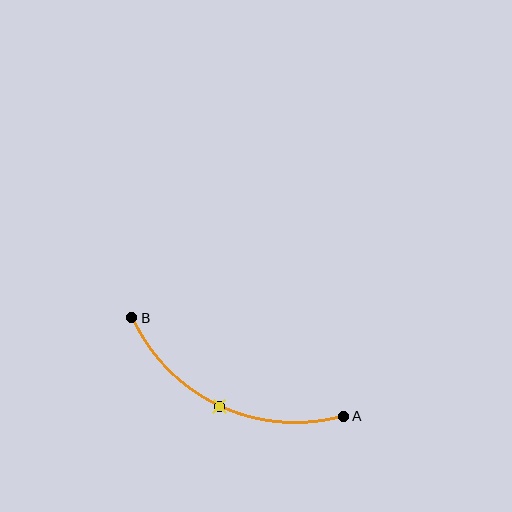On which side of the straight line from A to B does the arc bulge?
The arc bulges below the straight line connecting A and B.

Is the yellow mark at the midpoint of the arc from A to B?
Yes. The yellow mark lies on the arc at equal arc-length from both A and B — it is the arc midpoint.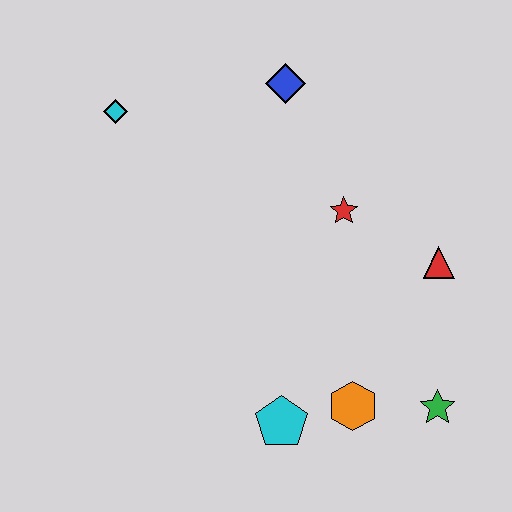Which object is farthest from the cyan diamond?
The green star is farthest from the cyan diamond.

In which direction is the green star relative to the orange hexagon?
The green star is to the right of the orange hexagon.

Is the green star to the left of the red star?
No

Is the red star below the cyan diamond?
Yes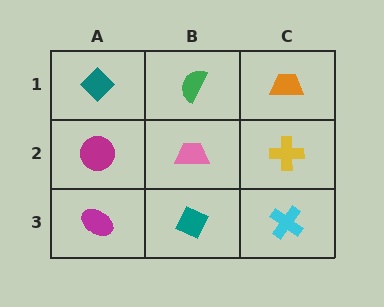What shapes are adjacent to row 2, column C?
An orange trapezoid (row 1, column C), a cyan cross (row 3, column C), a pink trapezoid (row 2, column B).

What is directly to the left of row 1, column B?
A teal diamond.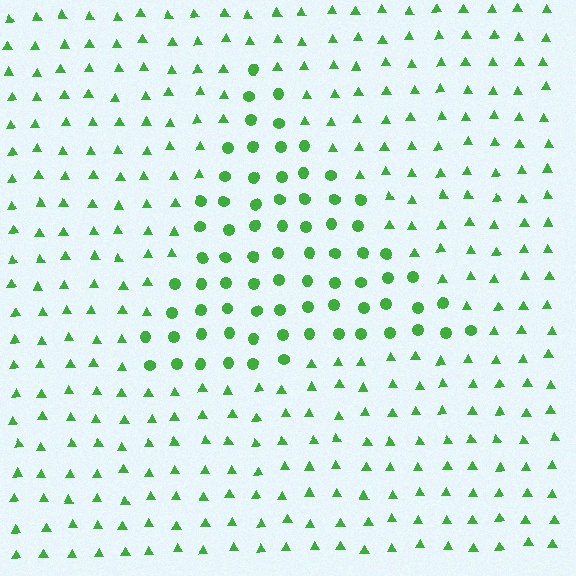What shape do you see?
I see a triangle.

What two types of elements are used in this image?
The image uses circles inside the triangle region and triangles outside it.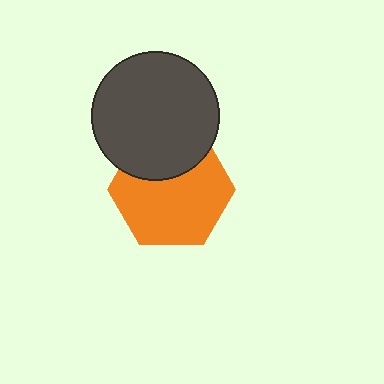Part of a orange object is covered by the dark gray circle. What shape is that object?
It is a hexagon.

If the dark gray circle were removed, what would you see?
You would see the complete orange hexagon.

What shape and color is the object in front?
The object in front is a dark gray circle.